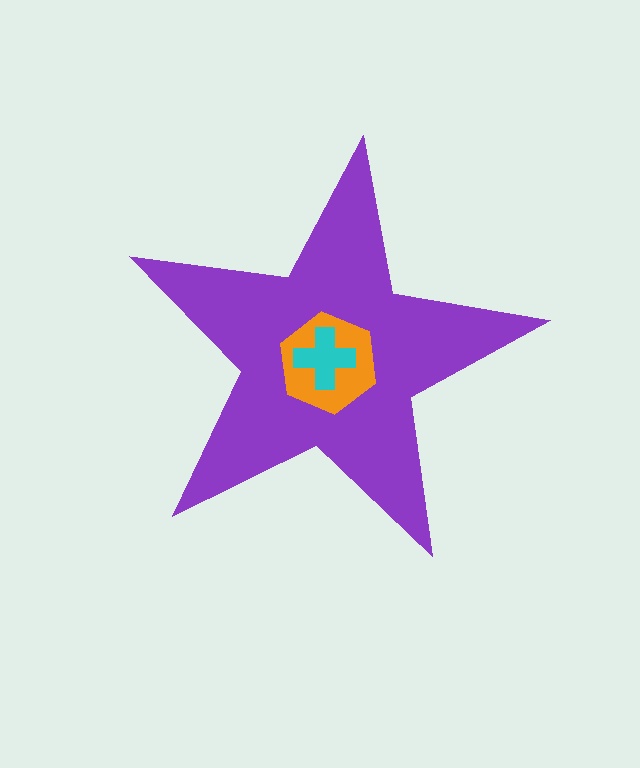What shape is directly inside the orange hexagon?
The cyan cross.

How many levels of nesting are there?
3.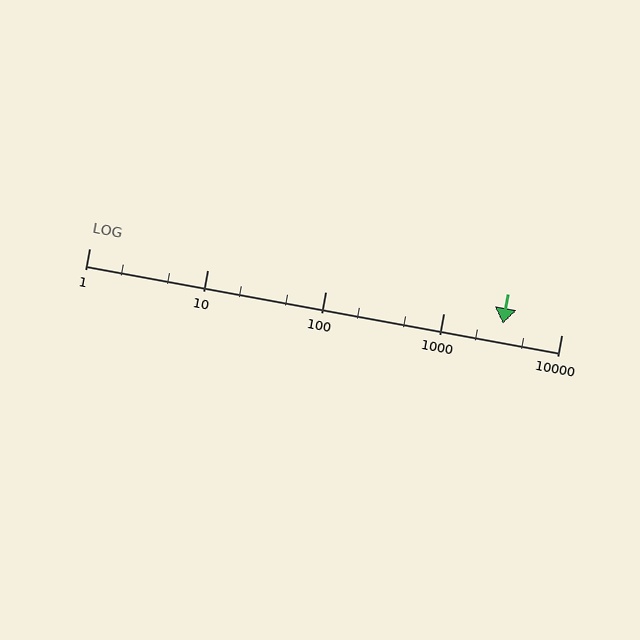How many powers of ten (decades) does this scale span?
The scale spans 4 decades, from 1 to 10000.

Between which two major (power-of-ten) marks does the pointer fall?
The pointer is between 1000 and 10000.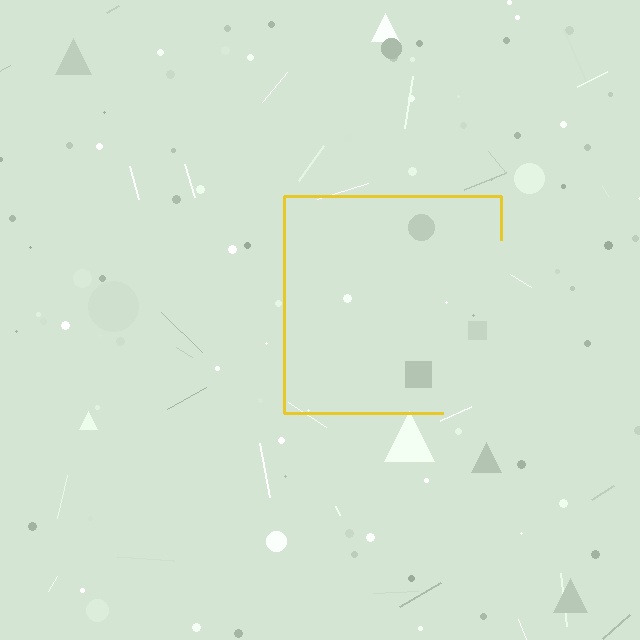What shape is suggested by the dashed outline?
The dashed outline suggests a square.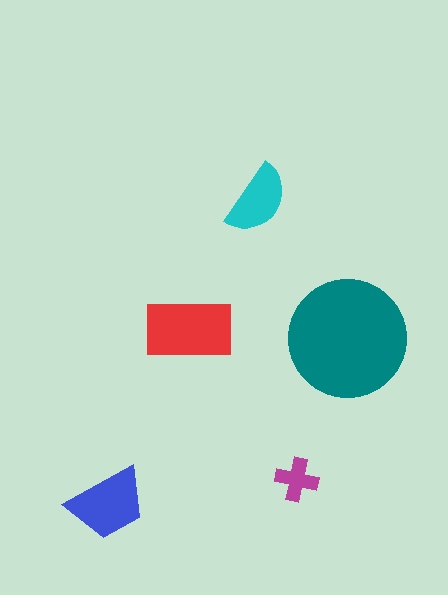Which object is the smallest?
The magenta cross.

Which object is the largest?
The teal circle.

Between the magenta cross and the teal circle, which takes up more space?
The teal circle.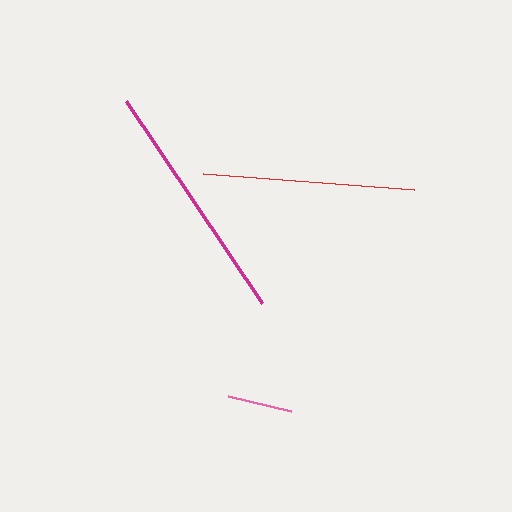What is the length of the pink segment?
The pink segment is approximately 65 pixels long.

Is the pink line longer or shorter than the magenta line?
The magenta line is longer than the pink line.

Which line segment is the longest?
The magenta line is the longest at approximately 244 pixels.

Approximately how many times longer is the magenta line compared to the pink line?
The magenta line is approximately 3.8 times the length of the pink line.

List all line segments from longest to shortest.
From longest to shortest: magenta, red, pink.